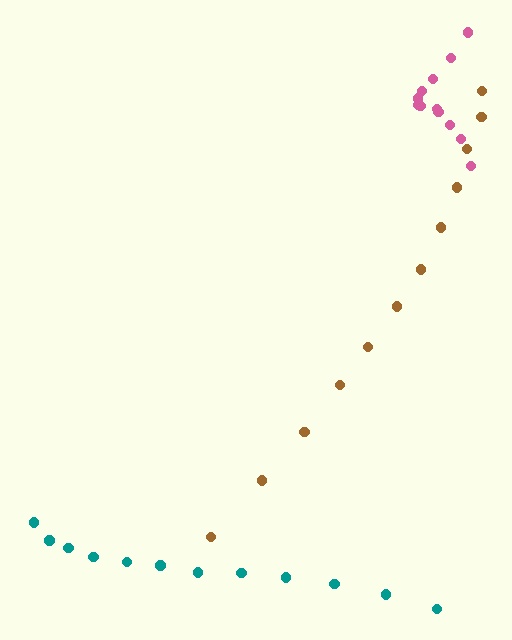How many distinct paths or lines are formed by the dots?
There are 3 distinct paths.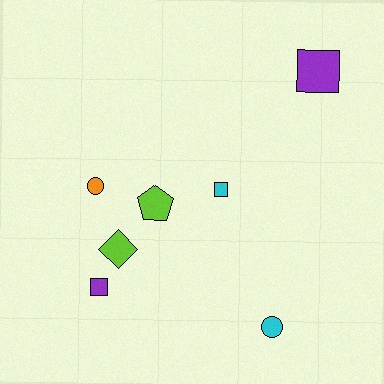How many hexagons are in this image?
There are no hexagons.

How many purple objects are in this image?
There are 2 purple objects.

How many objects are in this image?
There are 7 objects.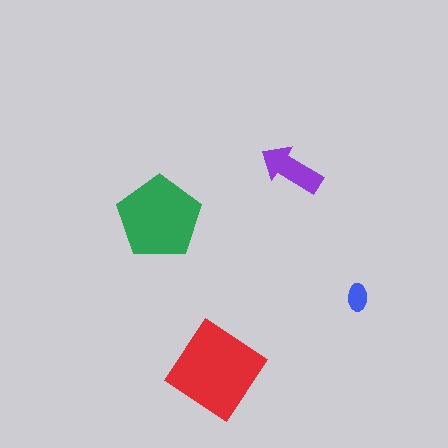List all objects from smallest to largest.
The blue ellipse, the purple arrow, the green pentagon, the red diamond.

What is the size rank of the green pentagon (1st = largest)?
2nd.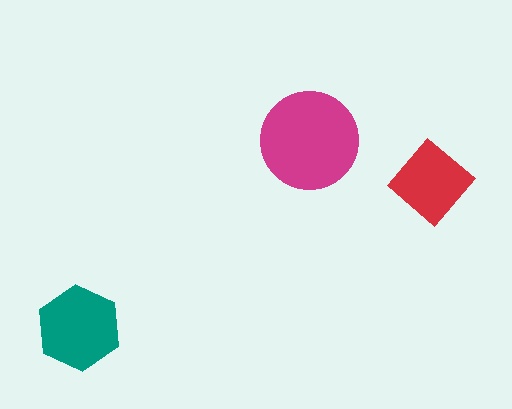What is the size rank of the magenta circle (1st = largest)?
1st.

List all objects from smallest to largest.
The red diamond, the teal hexagon, the magenta circle.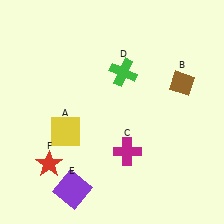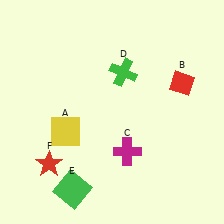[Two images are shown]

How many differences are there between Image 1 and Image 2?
There are 2 differences between the two images.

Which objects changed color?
B changed from brown to red. E changed from purple to green.